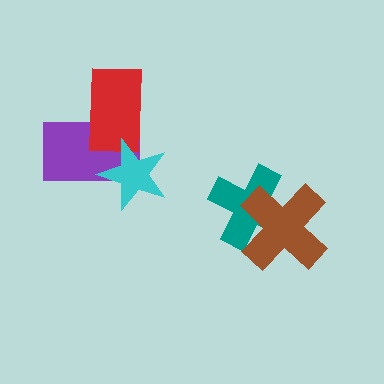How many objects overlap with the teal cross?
1 object overlaps with the teal cross.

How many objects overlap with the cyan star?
2 objects overlap with the cyan star.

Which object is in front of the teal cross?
The brown cross is in front of the teal cross.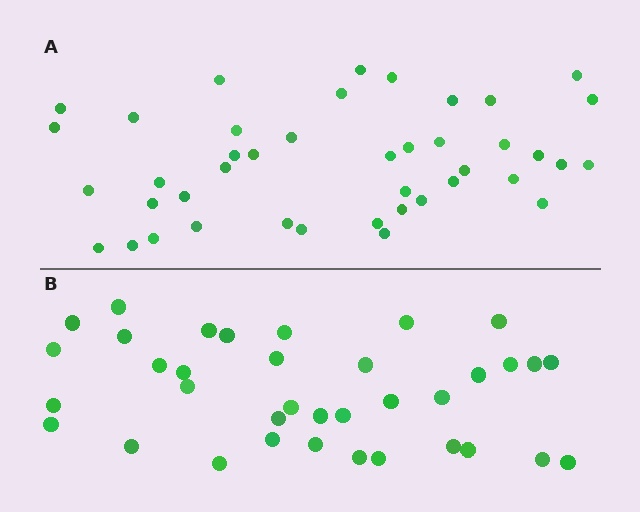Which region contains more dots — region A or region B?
Region A (the top region) has more dots.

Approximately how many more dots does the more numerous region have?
Region A has about 6 more dots than region B.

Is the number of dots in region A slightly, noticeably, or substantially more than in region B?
Region A has only slightly more — the two regions are fairly close. The ratio is roughly 1.2 to 1.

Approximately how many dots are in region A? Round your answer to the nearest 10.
About 40 dots. (The exact count is 42, which rounds to 40.)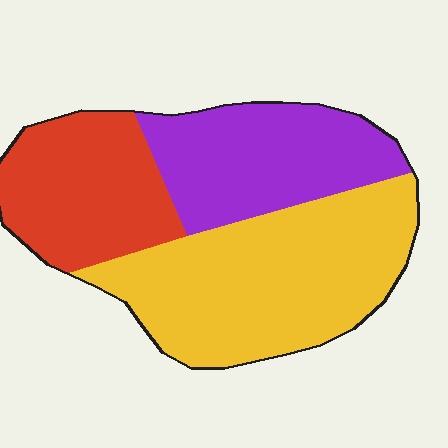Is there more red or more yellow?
Yellow.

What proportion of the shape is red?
Red takes up about one quarter (1/4) of the shape.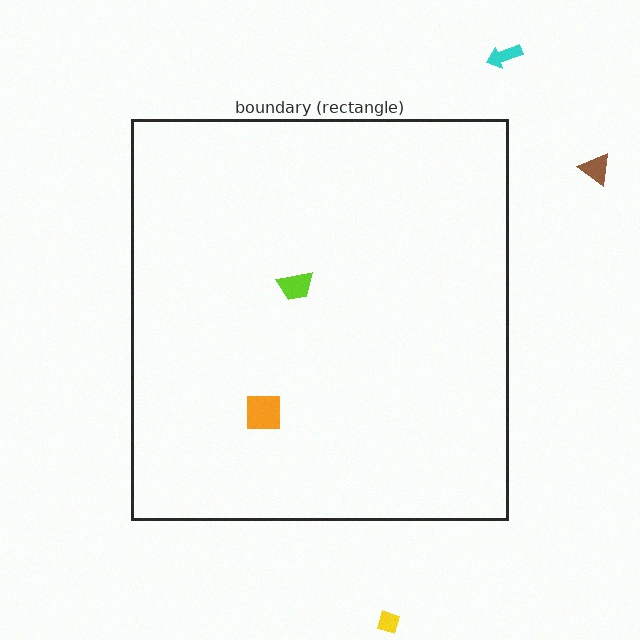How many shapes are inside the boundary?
2 inside, 3 outside.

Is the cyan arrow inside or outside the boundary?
Outside.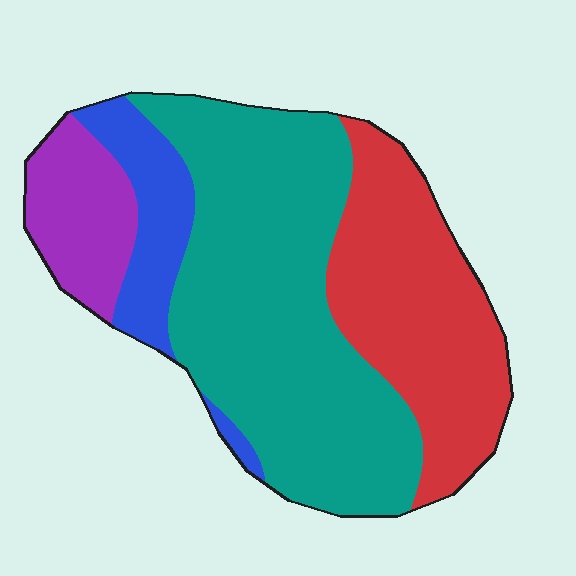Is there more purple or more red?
Red.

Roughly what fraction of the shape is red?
Red covers about 30% of the shape.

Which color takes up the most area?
Teal, at roughly 50%.